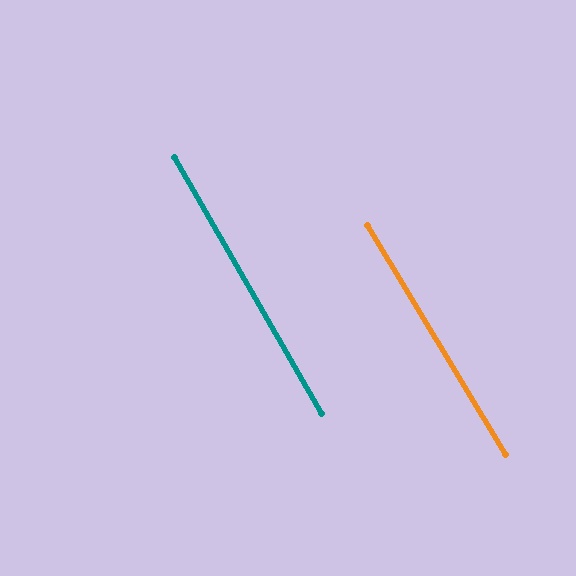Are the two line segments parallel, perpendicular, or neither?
Parallel — their directions differ by only 1.2°.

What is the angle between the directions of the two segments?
Approximately 1 degree.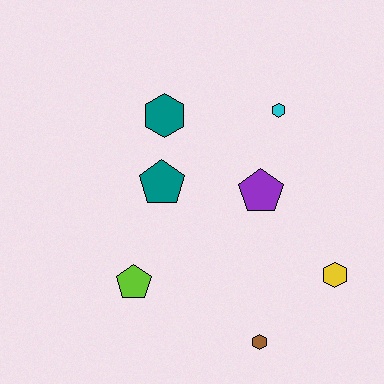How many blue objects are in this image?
There are no blue objects.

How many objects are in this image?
There are 7 objects.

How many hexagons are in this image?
There are 4 hexagons.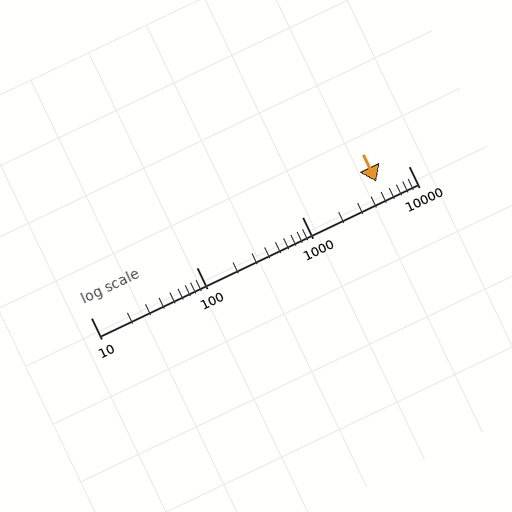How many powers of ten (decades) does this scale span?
The scale spans 3 decades, from 10 to 10000.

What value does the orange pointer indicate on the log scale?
The pointer indicates approximately 5000.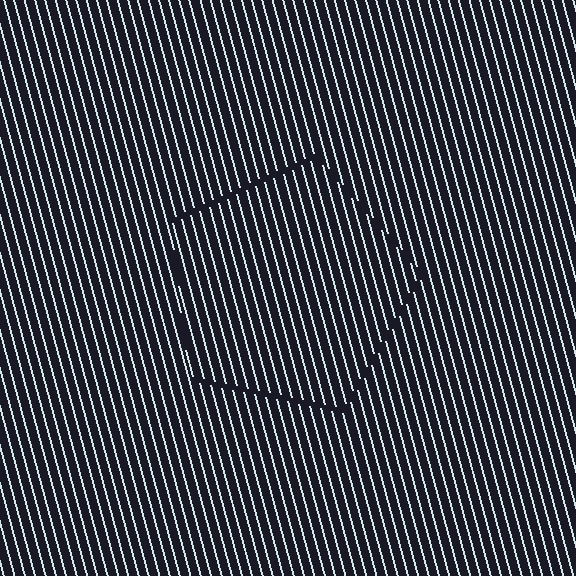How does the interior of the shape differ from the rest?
The interior of the shape contains the same grating, shifted by half a period — the contour is defined by the phase discontinuity where line-ends from the inner and outer gratings abut.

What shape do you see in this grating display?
An illusory pentagon. The interior of the shape contains the same grating, shifted by half a period — the contour is defined by the phase discontinuity where line-ends from the inner and outer gratings abut.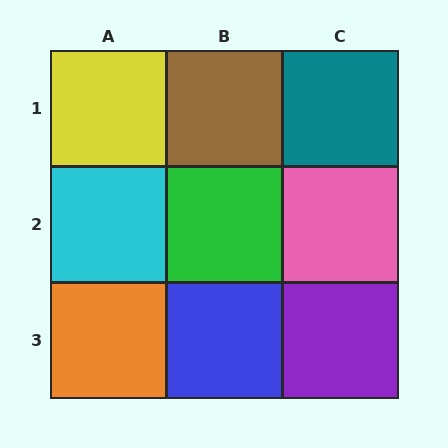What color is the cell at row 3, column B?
Blue.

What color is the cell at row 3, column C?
Purple.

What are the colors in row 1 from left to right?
Yellow, brown, teal.